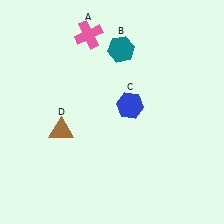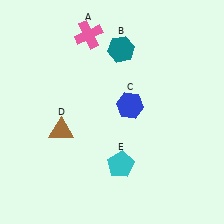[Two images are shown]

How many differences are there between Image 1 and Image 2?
There is 1 difference between the two images.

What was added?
A cyan pentagon (E) was added in Image 2.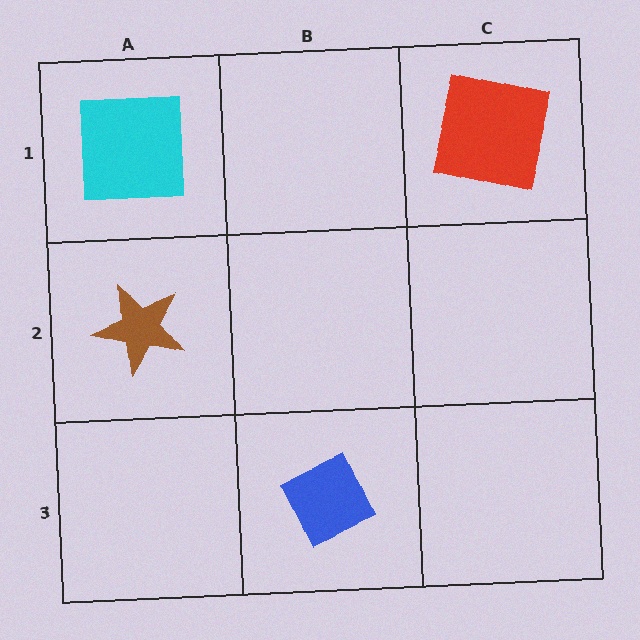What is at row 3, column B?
A blue diamond.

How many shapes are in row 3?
1 shape.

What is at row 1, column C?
A red square.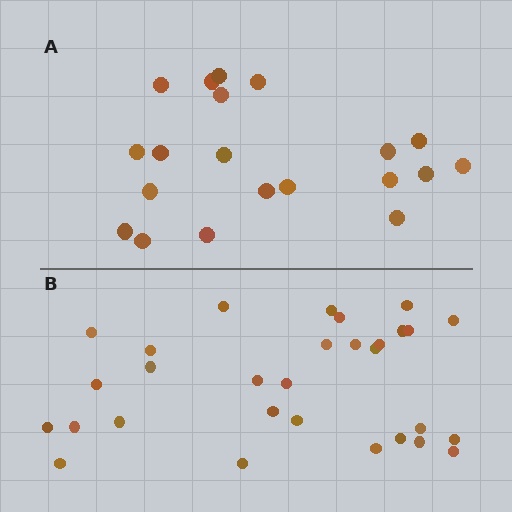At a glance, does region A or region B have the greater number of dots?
Region B (the bottom region) has more dots.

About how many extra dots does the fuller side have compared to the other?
Region B has roughly 10 or so more dots than region A.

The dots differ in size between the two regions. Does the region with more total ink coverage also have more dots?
No. Region A has more total ink coverage because its dots are larger, but region B actually contains more individual dots. Total area can be misleading — the number of items is what matters here.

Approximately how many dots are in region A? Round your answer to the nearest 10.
About 20 dots.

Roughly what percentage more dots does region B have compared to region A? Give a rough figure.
About 50% more.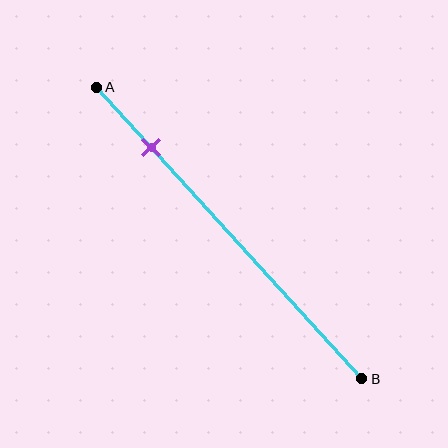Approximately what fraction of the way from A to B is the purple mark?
The purple mark is approximately 20% of the way from A to B.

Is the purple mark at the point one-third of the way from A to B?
No, the mark is at about 20% from A, not at the 33% one-third point.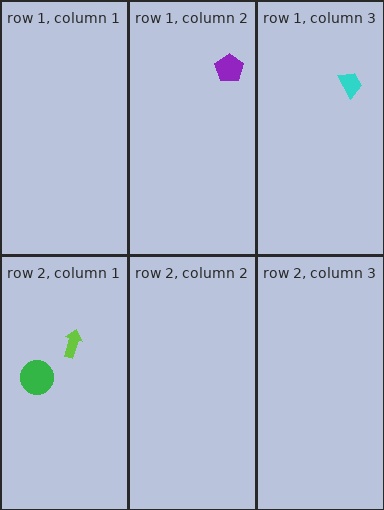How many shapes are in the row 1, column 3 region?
1.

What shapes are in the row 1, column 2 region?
The purple pentagon.